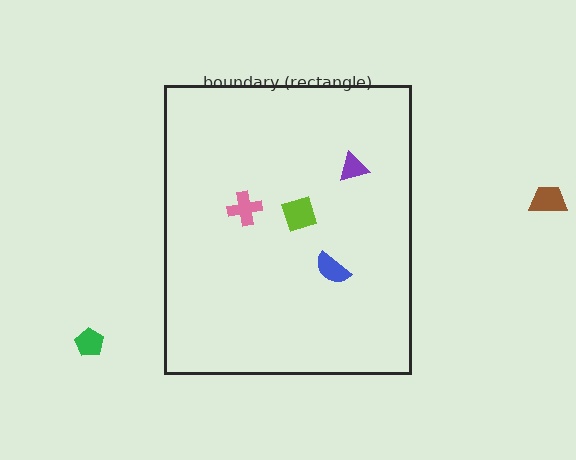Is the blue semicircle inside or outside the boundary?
Inside.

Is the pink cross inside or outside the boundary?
Inside.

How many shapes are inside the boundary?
4 inside, 2 outside.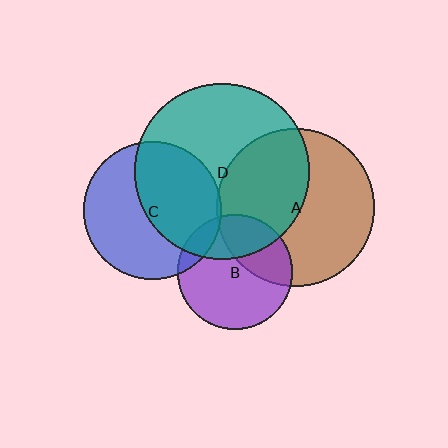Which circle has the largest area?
Circle D (teal).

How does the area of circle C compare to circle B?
Approximately 1.4 times.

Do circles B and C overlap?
Yes.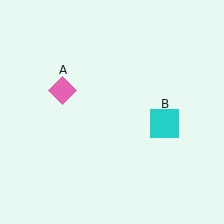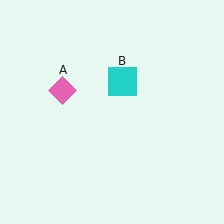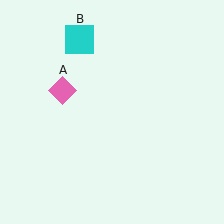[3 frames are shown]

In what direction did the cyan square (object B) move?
The cyan square (object B) moved up and to the left.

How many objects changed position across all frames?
1 object changed position: cyan square (object B).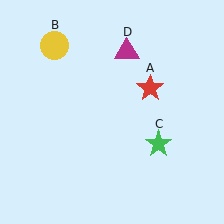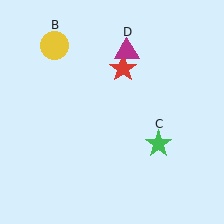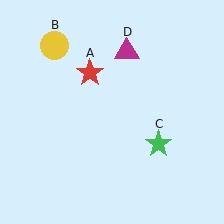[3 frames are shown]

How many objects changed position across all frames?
1 object changed position: red star (object A).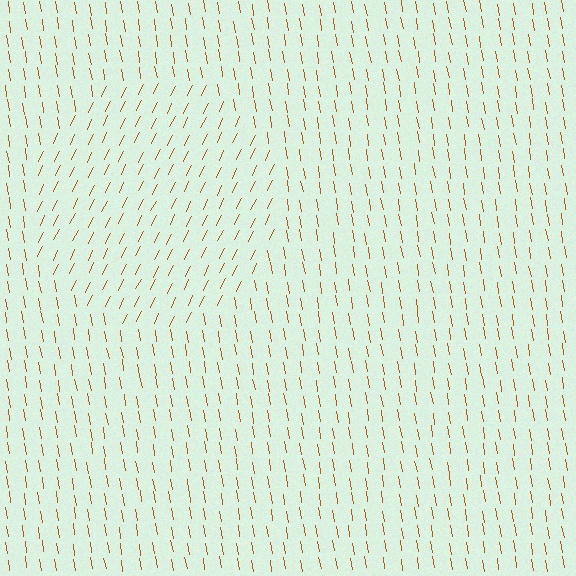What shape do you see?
I see a circle.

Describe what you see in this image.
The image is filled with small brown line segments. A circle region in the image has lines oriented differently from the surrounding lines, creating a visible texture boundary.